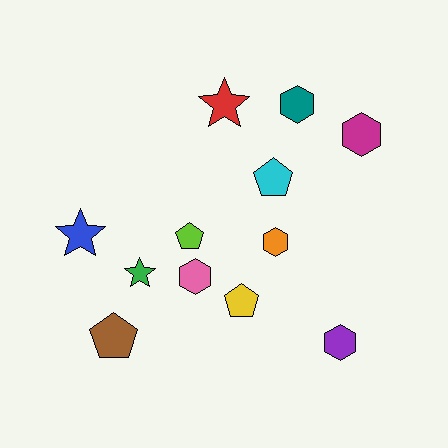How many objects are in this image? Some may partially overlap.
There are 12 objects.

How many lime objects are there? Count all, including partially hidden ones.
There is 1 lime object.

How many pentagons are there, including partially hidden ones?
There are 4 pentagons.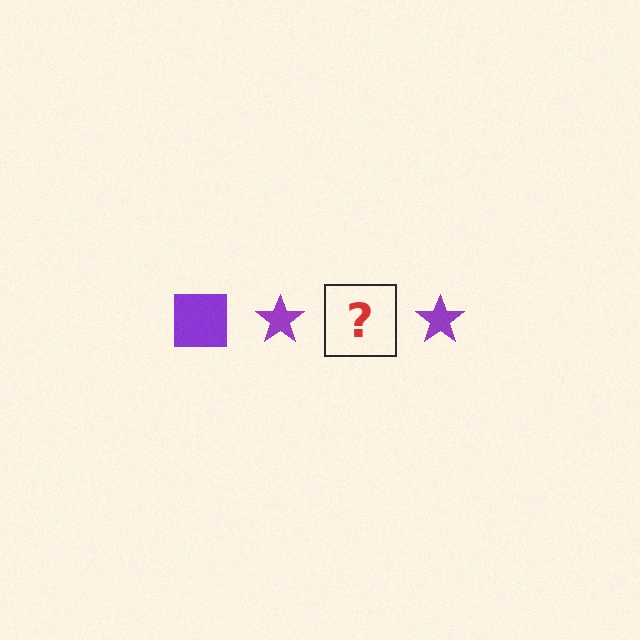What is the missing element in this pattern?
The missing element is a purple square.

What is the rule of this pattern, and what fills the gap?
The rule is that the pattern cycles through square, star shapes in purple. The gap should be filled with a purple square.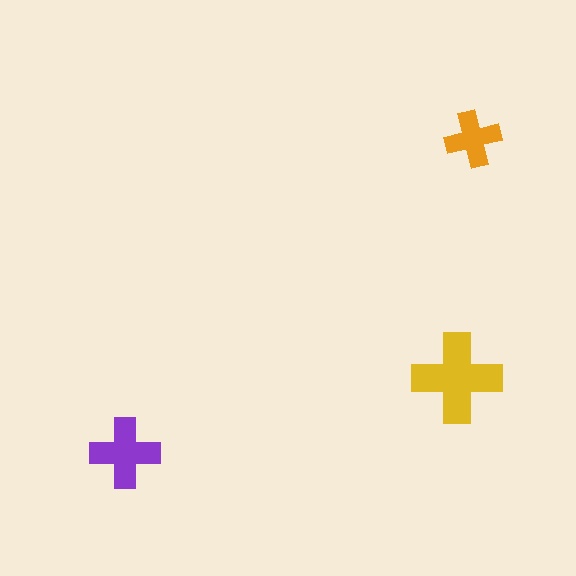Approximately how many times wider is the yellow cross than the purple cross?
About 1.5 times wider.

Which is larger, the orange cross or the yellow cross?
The yellow one.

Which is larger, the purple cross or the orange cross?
The purple one.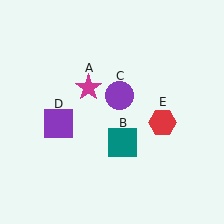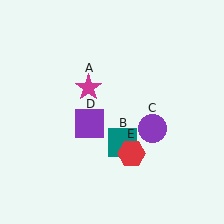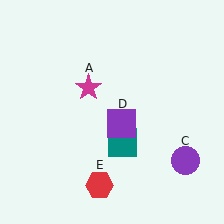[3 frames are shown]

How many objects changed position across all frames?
3 objects changed position: purple circle (object C), purple square (object D), red hexagon (object E).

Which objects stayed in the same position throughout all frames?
Magenta star (object A) and teal square (object B) remained stationary.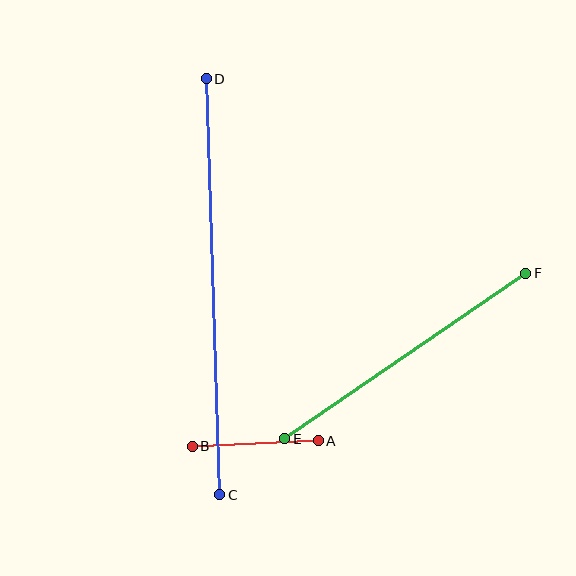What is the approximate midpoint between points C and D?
The midpoint is at approximately (213, 287) pixels.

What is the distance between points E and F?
The distance is approximately 293 pixels.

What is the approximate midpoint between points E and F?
The midpoint is at approximately (405, 356) pixels.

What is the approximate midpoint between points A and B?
The midpoint is at approximately (255, 444) pixels.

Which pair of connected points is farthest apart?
Points C and D are farthest apart.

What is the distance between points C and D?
The distance is approximately 416 pixels.